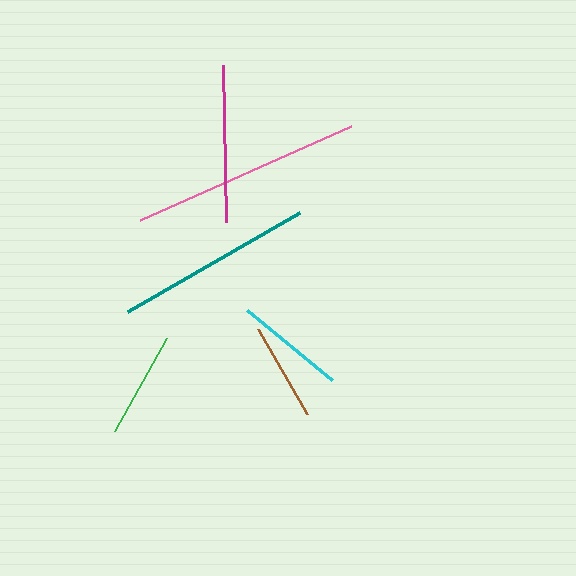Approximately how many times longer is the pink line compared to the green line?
The pink line is approximately 2.2 times the length of the green line.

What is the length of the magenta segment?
The magenta segment is approximately 157 pixels long.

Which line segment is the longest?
The pink line is the longest at approximately 231 pixels.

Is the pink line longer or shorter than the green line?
The pink line is longer than the green line.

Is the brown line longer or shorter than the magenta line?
The magenta line is longer than the brown line.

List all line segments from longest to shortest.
From longest to shortest: pink, teal, magenta, cyan, green, brown.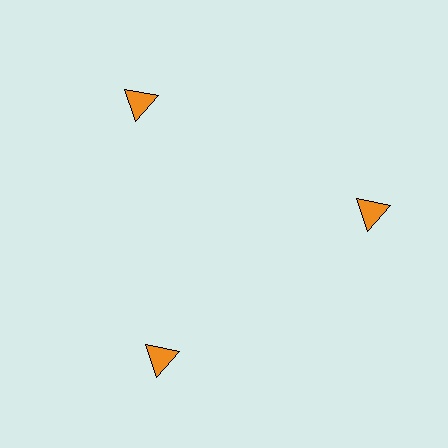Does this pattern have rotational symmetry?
Yes, this pattern has 3-fold rotational symmetry. It looks the same after rotating 120 degrees around the center.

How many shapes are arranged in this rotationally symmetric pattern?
There are 3 shapes, arranged in 3 groups of 1.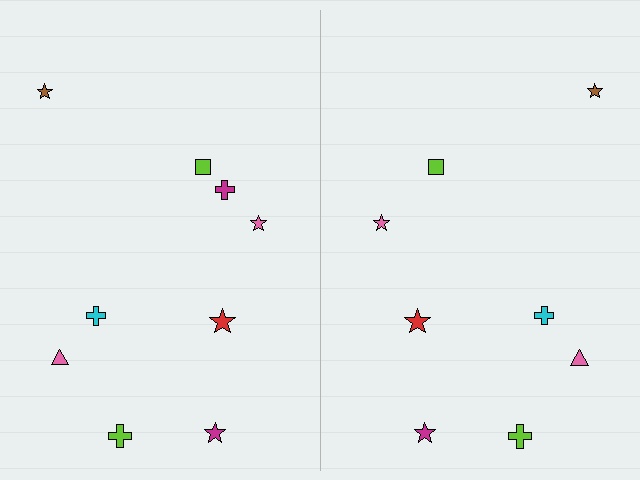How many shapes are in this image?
There are 17 shapes in this image.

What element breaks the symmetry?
A magenta cross is missing from the right side.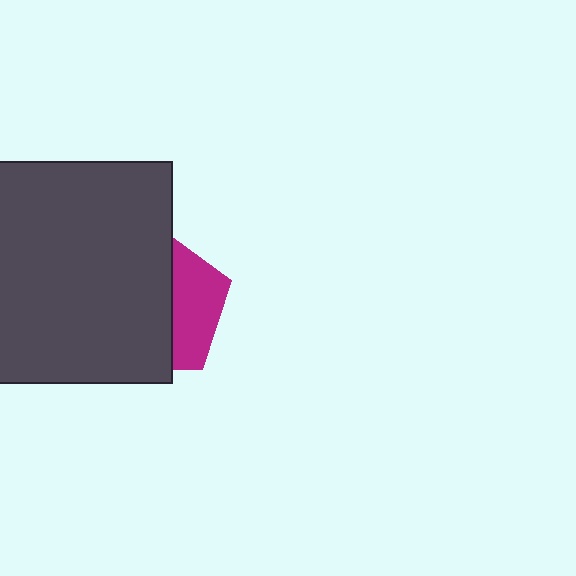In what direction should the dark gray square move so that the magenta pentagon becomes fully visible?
The dark gray square should move left. That is the shortest direction to clear the overlap and leave the magenta pentagon fully visible.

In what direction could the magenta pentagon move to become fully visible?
The magenta pentagon could move right. That would shift it out from behind the dark gray square entirely.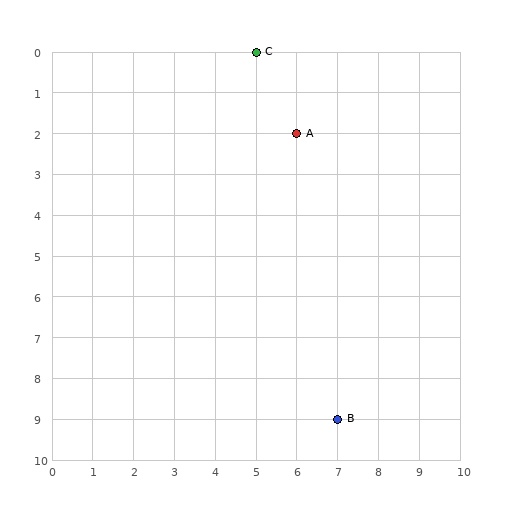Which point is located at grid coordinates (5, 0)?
Point C is at (5, 0).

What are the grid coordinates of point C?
Point C is at grid coordinates (5, 0).